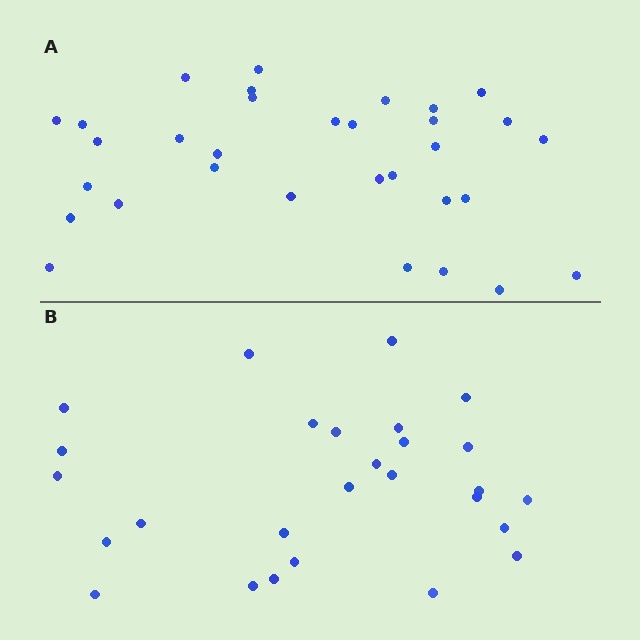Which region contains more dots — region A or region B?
Region A (the top region) has more dots.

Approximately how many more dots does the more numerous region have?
Region A has about 5 more dots than region B.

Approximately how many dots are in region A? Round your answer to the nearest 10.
About 30 dots. (The exact count is 32, which rounds to 30.)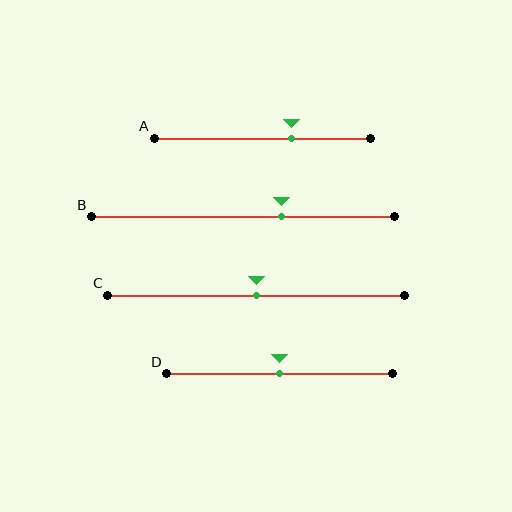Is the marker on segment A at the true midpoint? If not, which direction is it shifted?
No, the marker on segment A is shifted to the right by about 14% of the segment length.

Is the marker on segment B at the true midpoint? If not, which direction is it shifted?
No, the marker on segment B is shifted to the right by about 13% of the segment length.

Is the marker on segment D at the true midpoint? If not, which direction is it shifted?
Yes, the marker on segment D is at the true midpoint.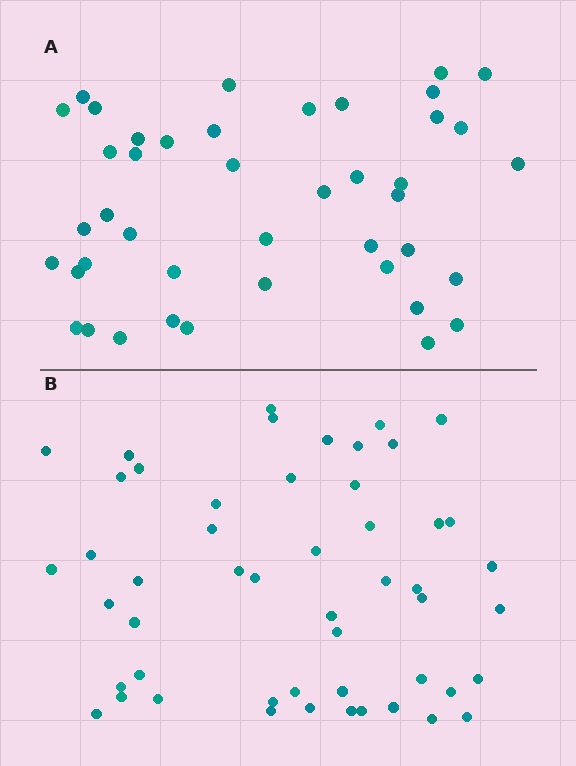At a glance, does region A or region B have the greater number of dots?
Region B (the bottom region) has more dots.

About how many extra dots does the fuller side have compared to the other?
Region B has roughly 8 or so more dots than region A.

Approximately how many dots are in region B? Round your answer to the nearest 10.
About 50 dots. (The exact count is 51, which rounds to 50.)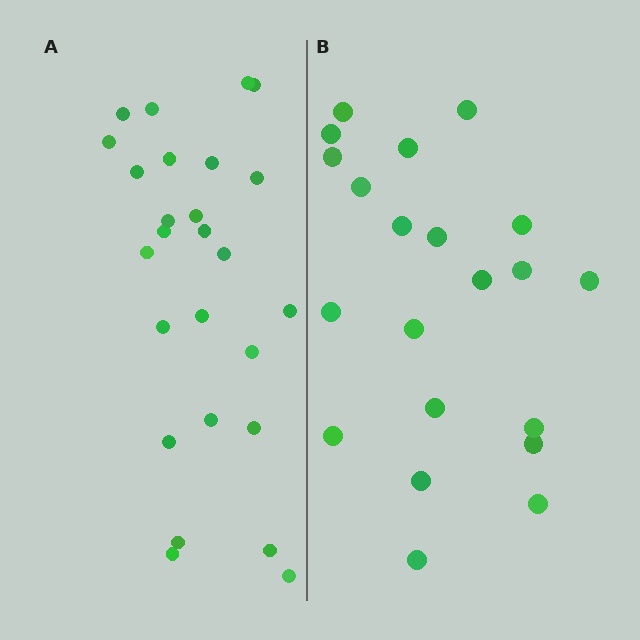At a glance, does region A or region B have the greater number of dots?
Region A (the left region) has more dots.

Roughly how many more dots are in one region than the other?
Region A has about 5 more dots than region B.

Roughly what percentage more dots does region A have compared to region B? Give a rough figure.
About 25% more.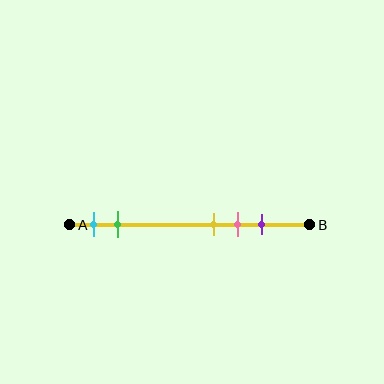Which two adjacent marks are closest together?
The yellow and pink marks are the closest adjacent pair.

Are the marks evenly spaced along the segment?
No, the marks are not evenly spaced.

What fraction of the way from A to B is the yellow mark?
The yellow mark is approximately 60% (0.6) of the way from A to B.